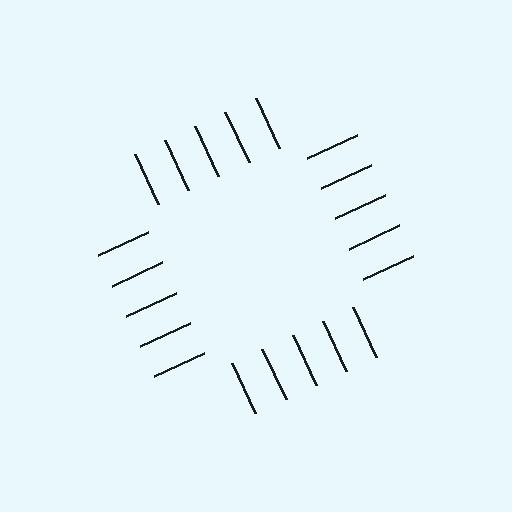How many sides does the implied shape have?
4 sides — the line-ends trace a square.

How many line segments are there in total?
20 — 5 along each of the 4 edges.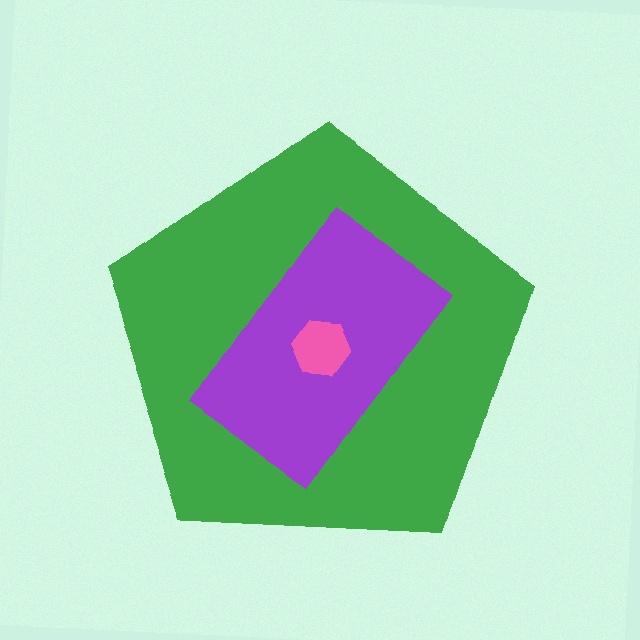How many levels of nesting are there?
3.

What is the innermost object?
The pink hexagon.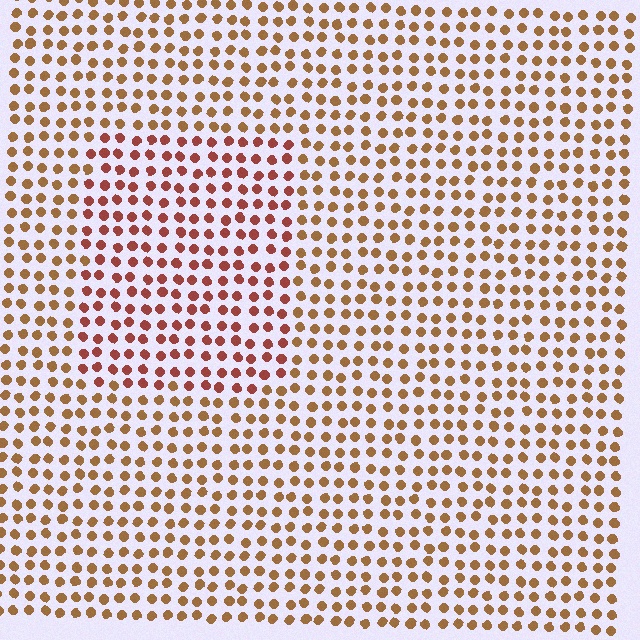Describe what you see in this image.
The image is filled with small brown elements in a uniform arrangement. A rectangle-shaped region is visible where the elements are tinted to a slightly different hue, forming a subtle color boundary.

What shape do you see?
I see a rectangle.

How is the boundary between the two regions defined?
The boundary is defined purely by a slight shift in hue (about 29 degrees). Spacing, size, and orientation are identical on both sides.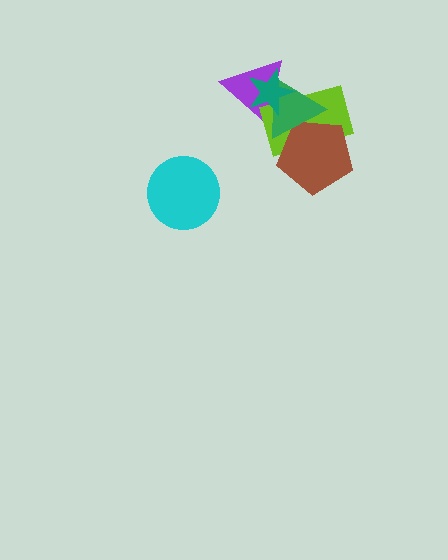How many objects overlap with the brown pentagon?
2 objects overlap with the brown pentagon.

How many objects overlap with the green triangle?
4 objects overlap with the green triangle.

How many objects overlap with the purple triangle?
3 objects overlap with the purple triangle.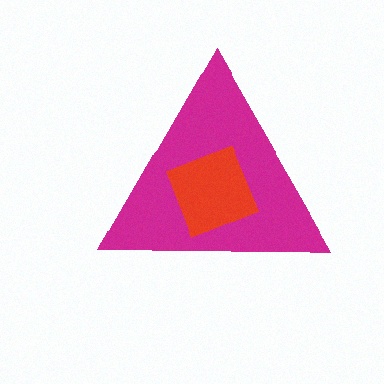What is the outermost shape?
The magenta triangle.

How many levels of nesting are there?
2.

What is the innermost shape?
The red square.